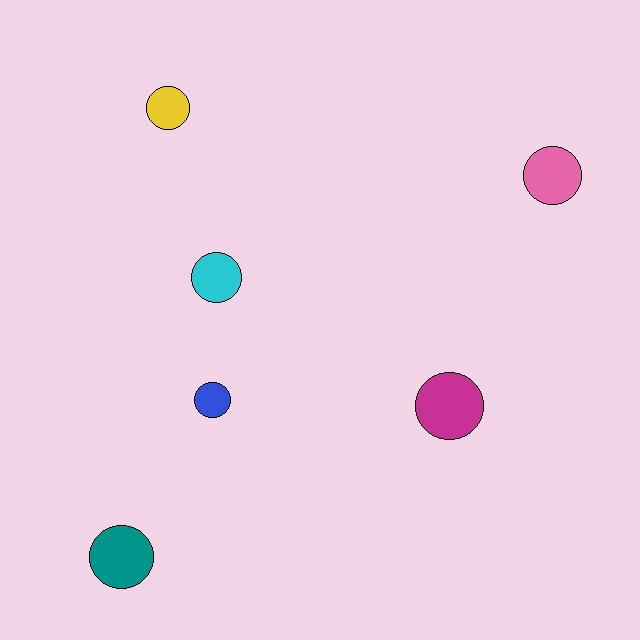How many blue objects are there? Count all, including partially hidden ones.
There is 1 blue object.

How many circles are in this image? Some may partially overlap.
There are 6 circles.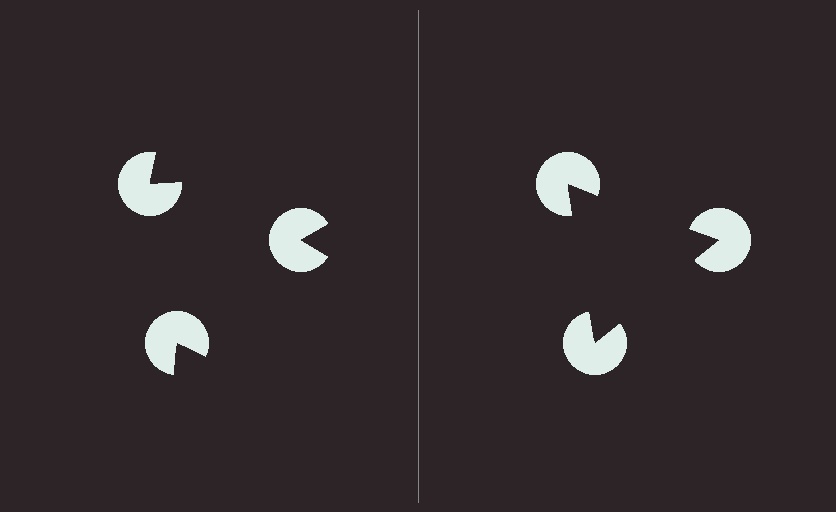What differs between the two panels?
The pac-man discs are positioned identically on both sides; only the wedge orientations differ. On the right they align to a triangle; on the left they are misaligned.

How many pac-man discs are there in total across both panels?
6 — 3 on each side.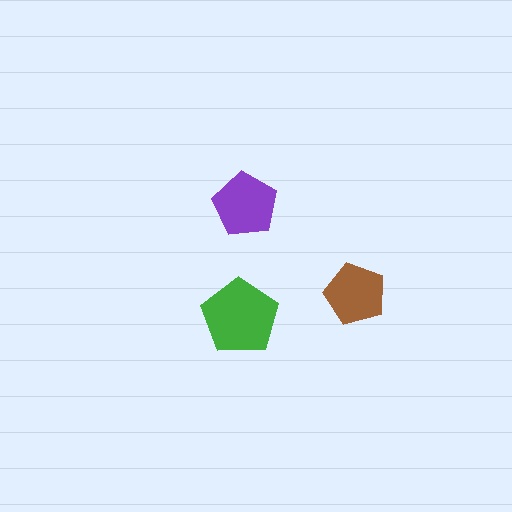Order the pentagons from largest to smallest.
the green one, the purple one, the brown one.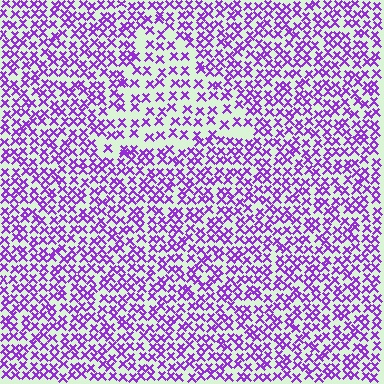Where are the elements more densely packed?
The elements are more densely packed outside the triangle boundary.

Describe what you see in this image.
The image contains small purple elements arranged at two different densities. A triangle-shaped region is visible where the elements are less densely packed than the surrounding area.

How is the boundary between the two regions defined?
The boundary is defined by a change in element density (approximately 1.7x ratio). All elements are the same color, size, and shape.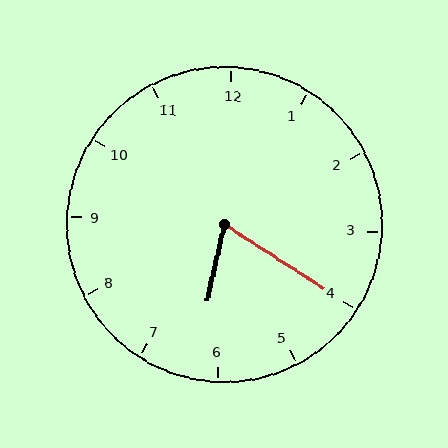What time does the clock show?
6:20.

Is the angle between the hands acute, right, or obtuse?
It is acute.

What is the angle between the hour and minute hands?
Approximately 70 degrees.